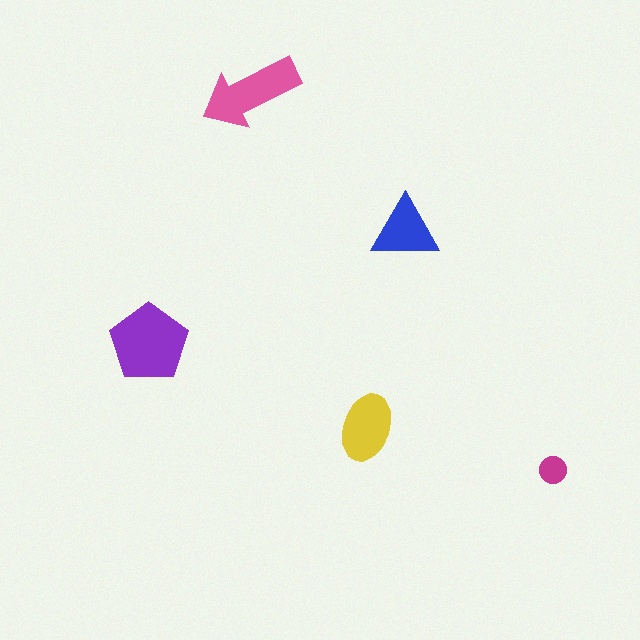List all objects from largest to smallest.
The purple pentagon, the pink arrow, the yellow ellipse, the blue triangle, the magenta circle.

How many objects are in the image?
There are 5 objects in the image.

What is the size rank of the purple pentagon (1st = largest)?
1st.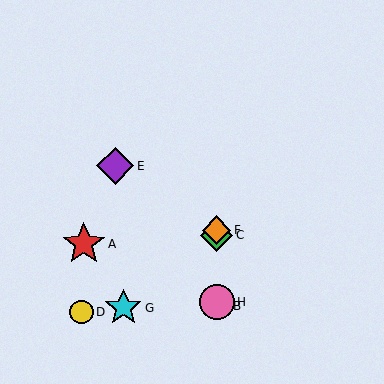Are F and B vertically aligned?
Yes, both are at x≈217.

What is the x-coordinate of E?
Object E is at x≈115.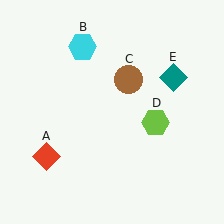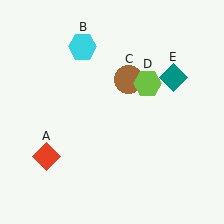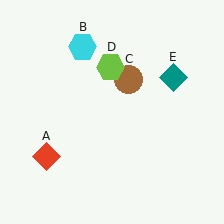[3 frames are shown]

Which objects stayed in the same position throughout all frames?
Red diamond (object A) and cyan hexagon (object B) and brown circle (object C) and teal diamond (object E) remained stationary.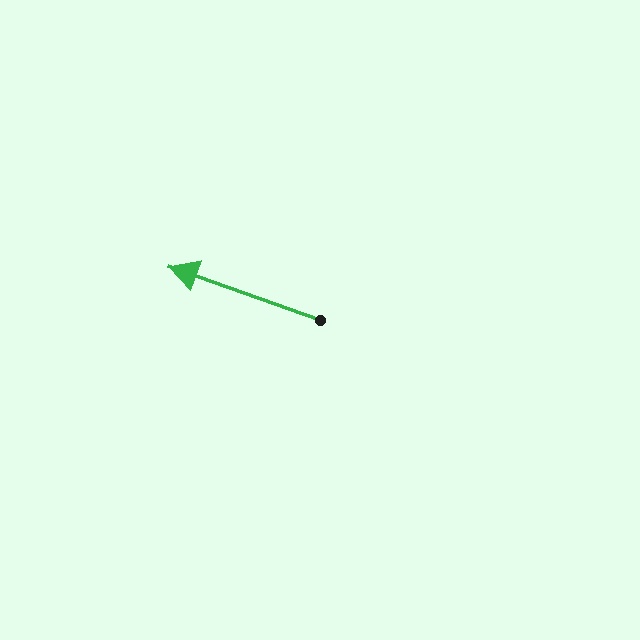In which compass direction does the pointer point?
West.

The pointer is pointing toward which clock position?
Roughly 10 o'clock.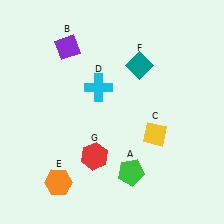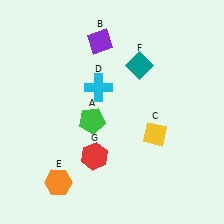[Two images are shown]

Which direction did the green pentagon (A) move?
The green pentagon (A) moved up.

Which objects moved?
The objects that moved are: the green pentagon (A), the purple diamond (B).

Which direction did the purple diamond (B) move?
The purple diamond (B) moved right.